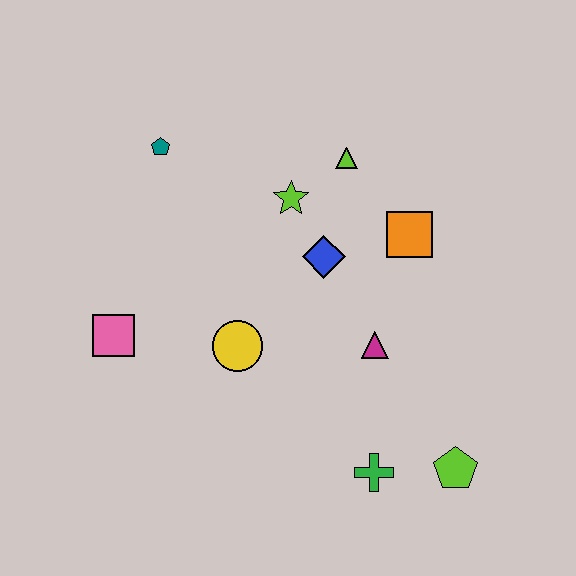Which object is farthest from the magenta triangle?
The teal pentagon is farthest from the magenta triangle.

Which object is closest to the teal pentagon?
The lime star is closest to the teal pentagon.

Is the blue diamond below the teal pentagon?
Yes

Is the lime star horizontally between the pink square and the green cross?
Yes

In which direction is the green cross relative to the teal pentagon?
The green cross is below the teal pentagon.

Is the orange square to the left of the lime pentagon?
Yes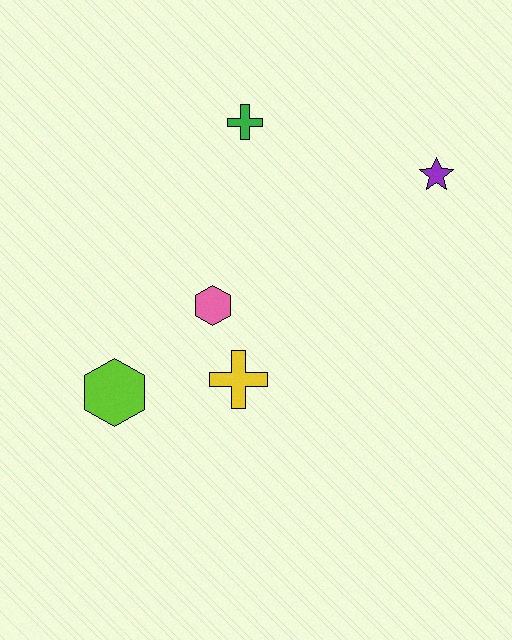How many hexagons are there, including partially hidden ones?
There are 2 hexagons.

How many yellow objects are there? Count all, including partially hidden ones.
There is 1 yellow object.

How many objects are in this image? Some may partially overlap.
There are 5 objects.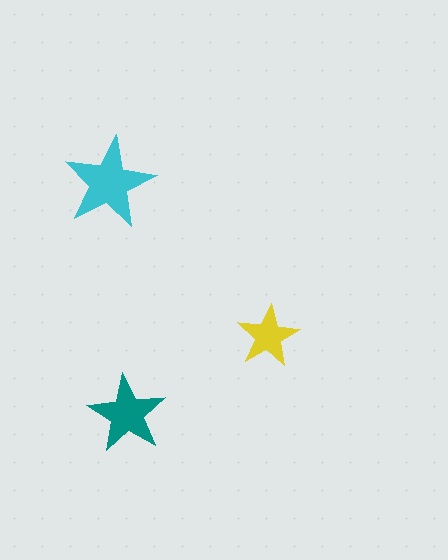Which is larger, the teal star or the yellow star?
The teal one.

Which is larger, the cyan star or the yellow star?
The cyan one.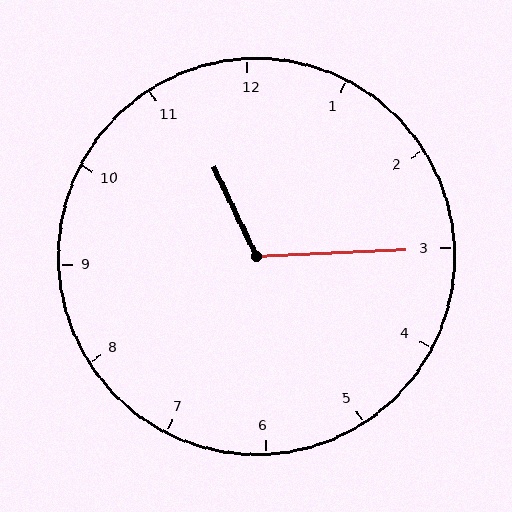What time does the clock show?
11:15.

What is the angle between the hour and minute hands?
Approximately 112 degrees.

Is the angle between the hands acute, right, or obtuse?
It is obtuse.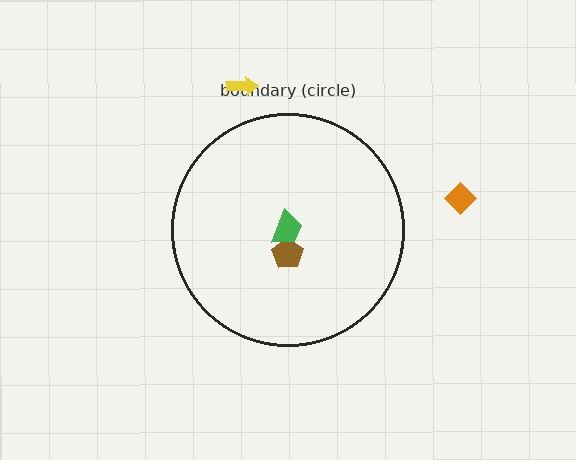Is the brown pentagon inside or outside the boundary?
Inside.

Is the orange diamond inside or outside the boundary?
Outside.